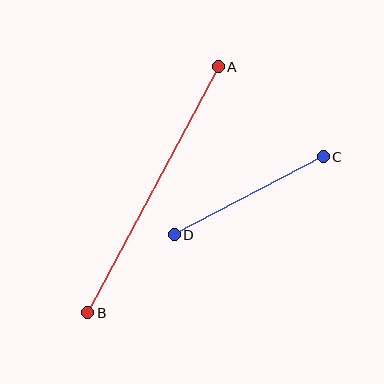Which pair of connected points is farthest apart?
Points A and B are farthest apart.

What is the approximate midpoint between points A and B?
The midpoint is at approximately (153, 190) pixels.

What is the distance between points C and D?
The distance is approximately 168 pixels.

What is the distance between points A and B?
The distance is approximately 279 pixels.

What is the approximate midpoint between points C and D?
The midpoint is at approximately (249, 196) pixels.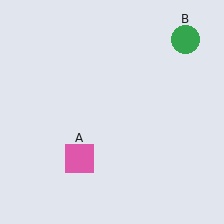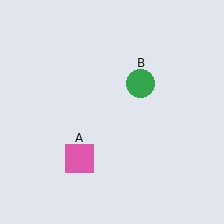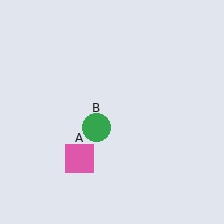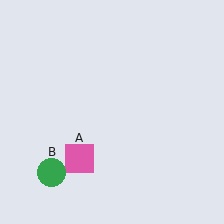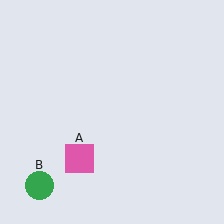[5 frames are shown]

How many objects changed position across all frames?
1 object changed position: green circle (object B).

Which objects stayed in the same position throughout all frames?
Pink square (object A) remained stationary.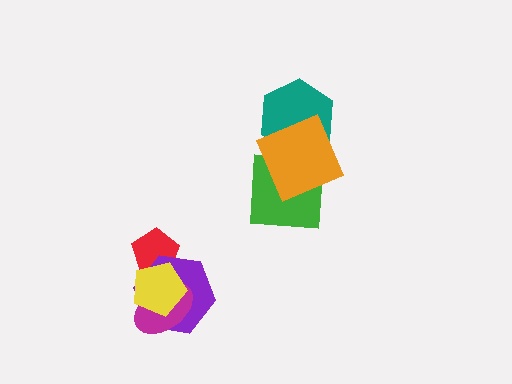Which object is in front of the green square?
The orange diamond is in front of the green square.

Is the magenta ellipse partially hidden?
Yes, it is partially covered by another shape.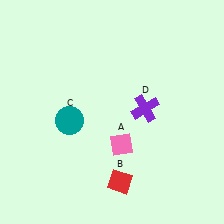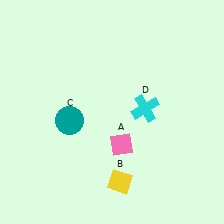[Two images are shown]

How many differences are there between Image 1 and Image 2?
There are 2 differences between the two images.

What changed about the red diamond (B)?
In Image 1, B is red. In Image 2, it changed to yellow.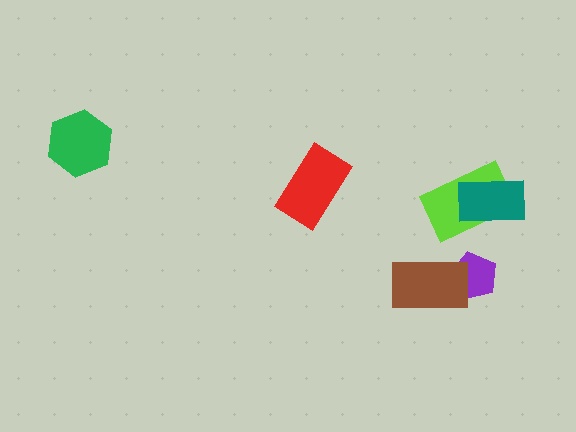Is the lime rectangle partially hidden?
Yes, it is partially covered by another shape.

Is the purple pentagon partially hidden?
Yes, it is partially covered by another shape.